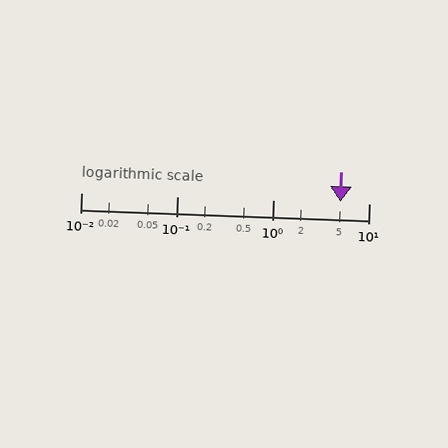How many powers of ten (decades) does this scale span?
The scale spans 3 decades, from 0.01 to 10.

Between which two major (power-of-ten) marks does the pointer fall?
The pointer is between 1 and 10.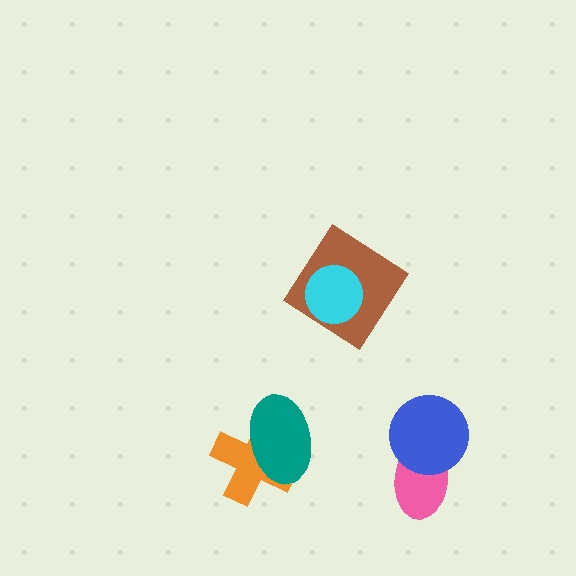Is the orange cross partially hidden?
Yes, it is partially covered by another shape.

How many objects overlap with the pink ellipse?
1 object overlaps with the pink ellipse.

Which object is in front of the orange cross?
The teal ellipse is in front of the orange cross.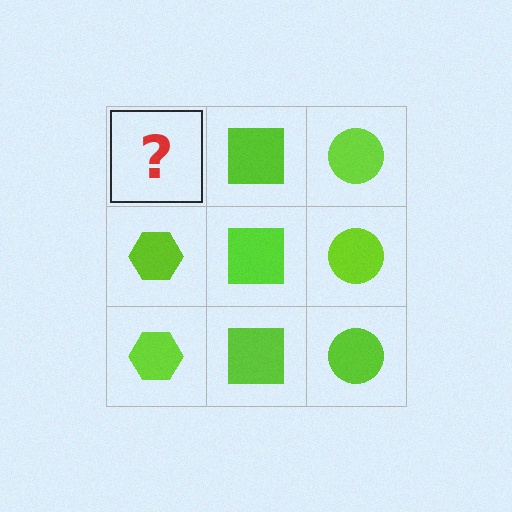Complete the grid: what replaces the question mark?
The question mark should be replaced with a lime hexagon.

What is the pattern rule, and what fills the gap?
The rule is that each column has a consistent shape. The gap should be filled with a lime hexagon.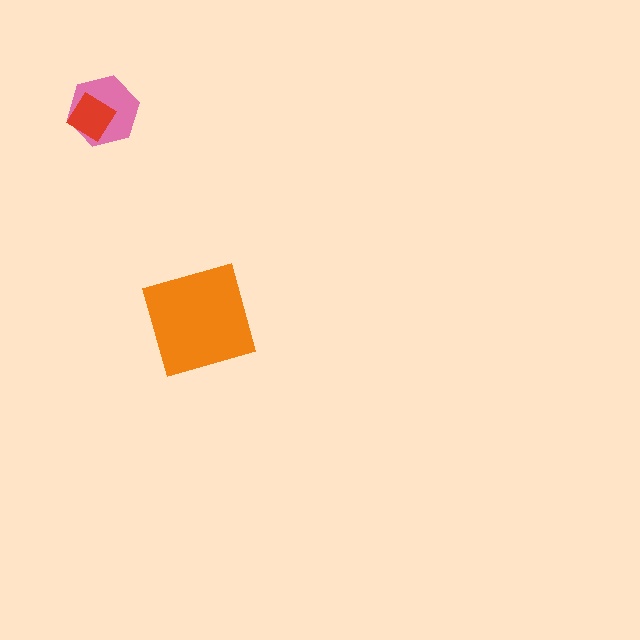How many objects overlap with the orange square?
0 objects overlap with the orange square.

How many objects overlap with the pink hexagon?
1 object overlaps with the pink hexagon.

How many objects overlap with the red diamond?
1 object overlaps with the red diamond.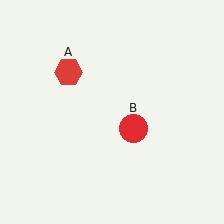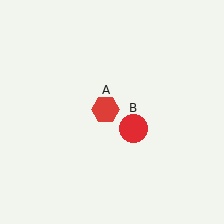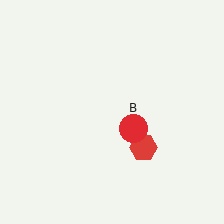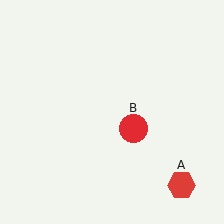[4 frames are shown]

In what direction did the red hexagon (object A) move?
The red hexagon (object A) moved down and to the right.